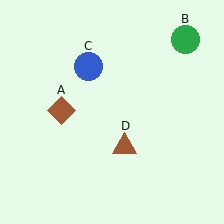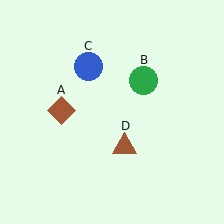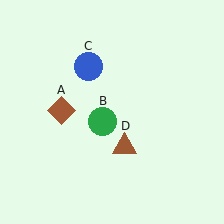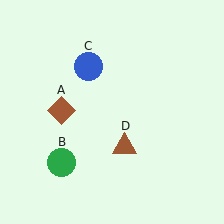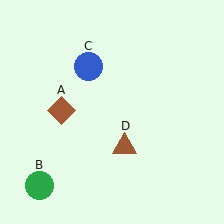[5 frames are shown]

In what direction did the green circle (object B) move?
The green circle (object B) moved down and to the left.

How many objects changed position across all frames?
1 object changed position: green circle (object B).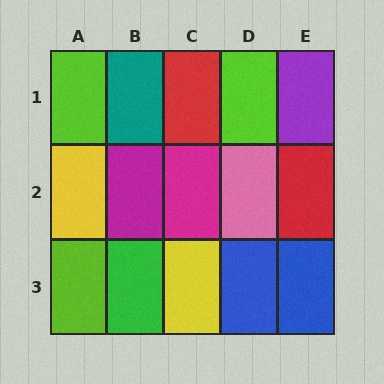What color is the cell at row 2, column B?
Magenta.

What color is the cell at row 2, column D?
Pink.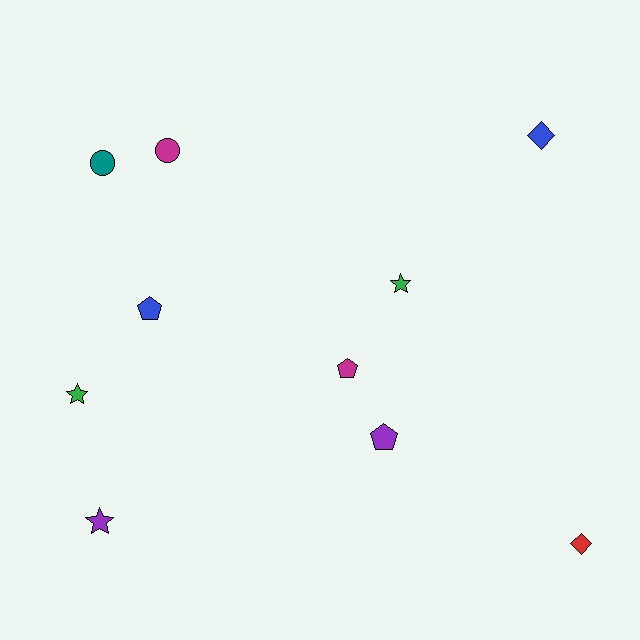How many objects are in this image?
There are 10 objects.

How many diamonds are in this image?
There are 2 diamonds.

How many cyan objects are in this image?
There are no cyan objects.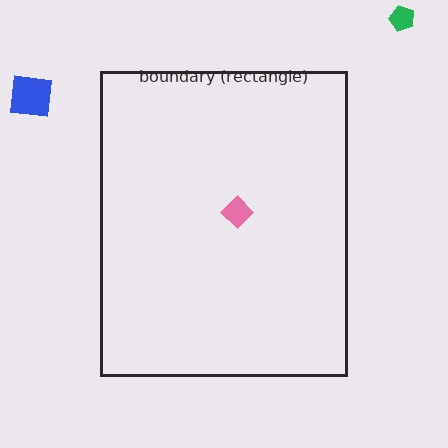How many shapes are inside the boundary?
1 inside, 2 outside.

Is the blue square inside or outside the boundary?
Outside.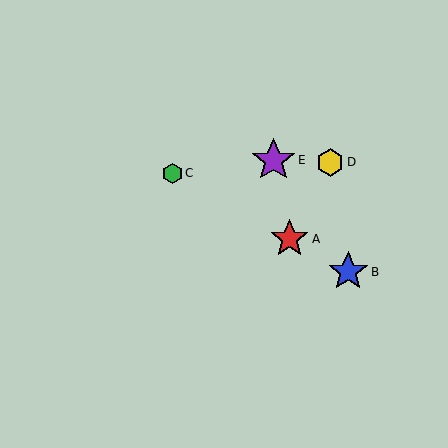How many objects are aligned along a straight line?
3 objects (A, B, C) are aligned along a straight line.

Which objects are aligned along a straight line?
Objects A, B, C are aligned along a straight line.